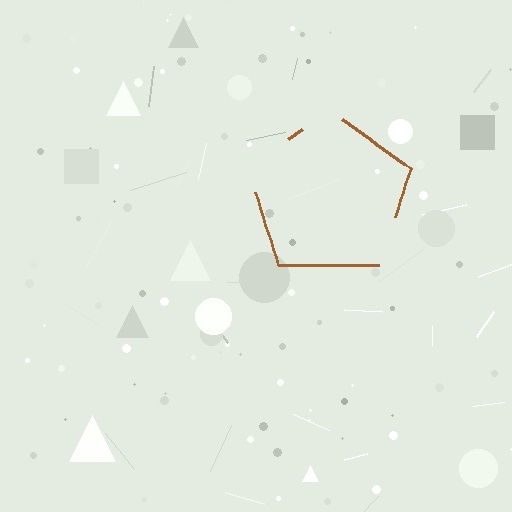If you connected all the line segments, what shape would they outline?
They would outline a pentagon.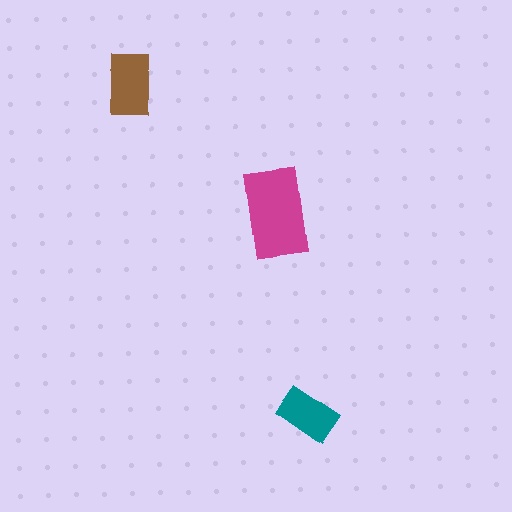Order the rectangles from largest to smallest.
the magenta one, the brown one, the teal one.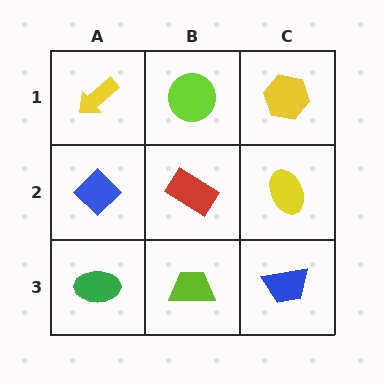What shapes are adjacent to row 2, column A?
A yellow arrow (row 1, column A), a green ellipse (row 3, column A), a red rectangle (row 2, column B).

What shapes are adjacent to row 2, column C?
A yellow hexagon (row 1, column C), a blue trapezoid (row 3, column C), a red rectangle (row 2, column B).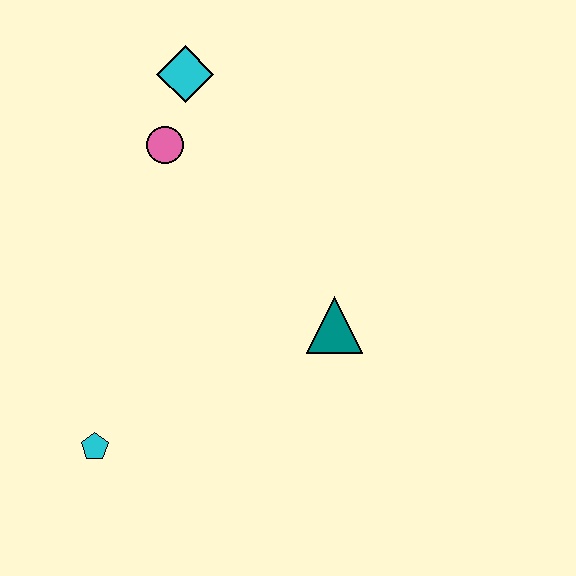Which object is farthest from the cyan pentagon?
The cyan diamond is farthest from the cyan pentagon.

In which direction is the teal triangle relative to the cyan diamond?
The teal triangle is below the cyan diamond.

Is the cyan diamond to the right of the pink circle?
Yes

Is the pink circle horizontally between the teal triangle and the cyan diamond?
No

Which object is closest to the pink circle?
The cyan diamond is closest to the pink circle.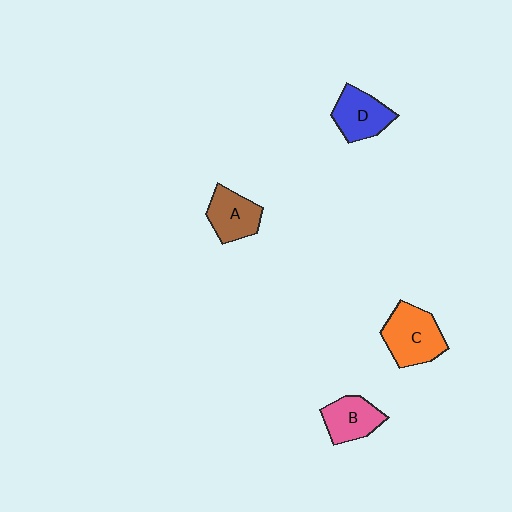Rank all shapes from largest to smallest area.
From largest to smallest: C (orange), D (blue), A (brown), B (pink).